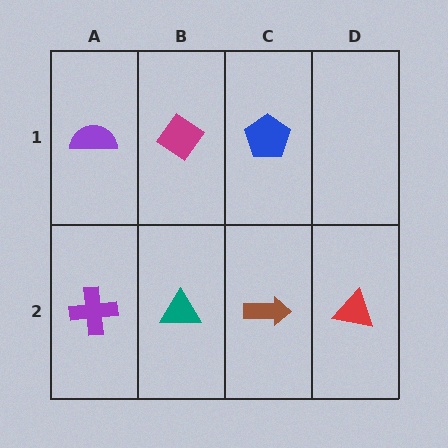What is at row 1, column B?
A magenta diamond.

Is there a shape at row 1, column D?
No, that cell is empty.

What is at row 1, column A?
A purple semicircle.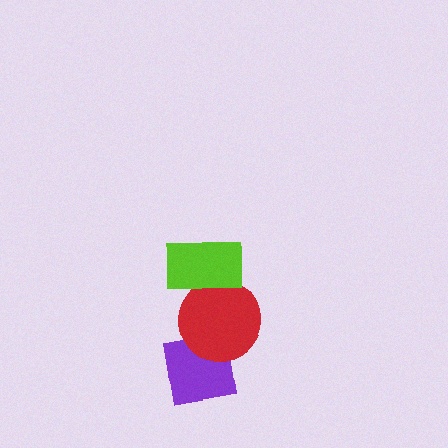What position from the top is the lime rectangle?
The lime rectangle is 1st from the top.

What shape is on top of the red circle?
The lime rectangle is on top of the red circle.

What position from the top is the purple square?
The purple square is 3rd from the top.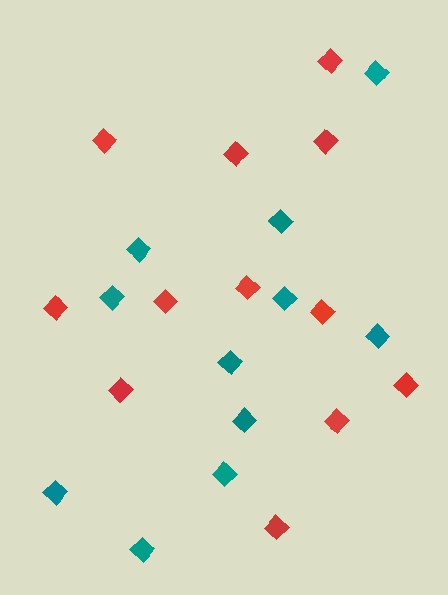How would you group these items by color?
There are 2 groups: one group of red diamonds (12) and one group of teal diamonds (11).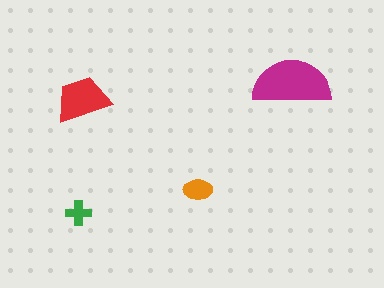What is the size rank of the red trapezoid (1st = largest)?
2nd.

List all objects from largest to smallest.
The magenta semicircle, the red trapezoid, the orange ellipse, the green cross.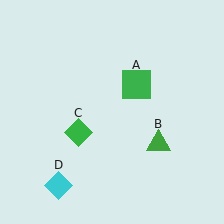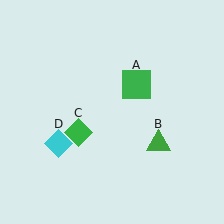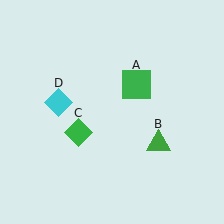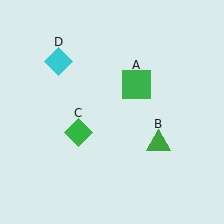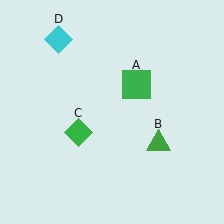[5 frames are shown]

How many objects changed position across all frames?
1 object changed position: cyan diamond (object D).